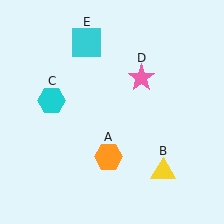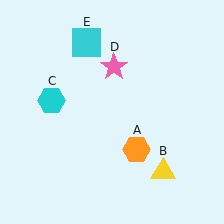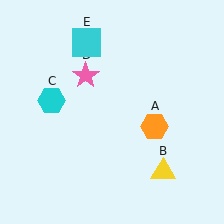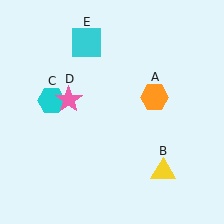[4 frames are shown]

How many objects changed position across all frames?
2 objects changed position: orange hexagon (object A), pink star (object D).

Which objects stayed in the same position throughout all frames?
Yellow triangle (object B) and cyan hexagon (object C) and cyan square (object E) remained stationary.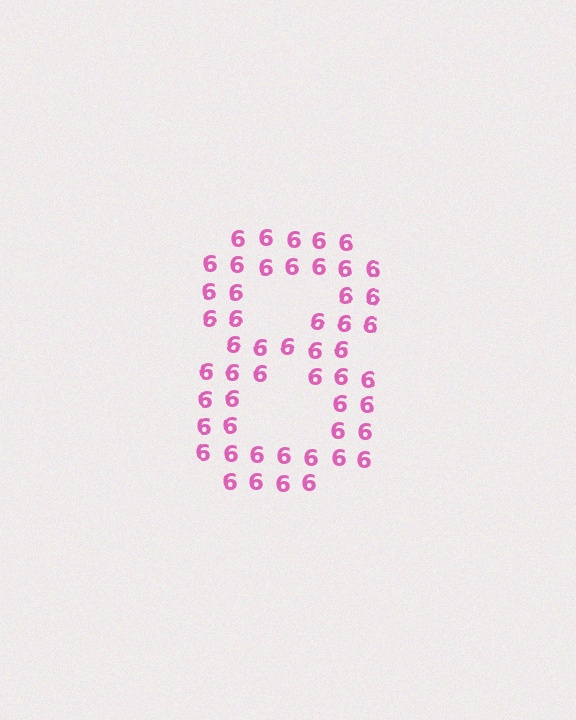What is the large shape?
The large shape is the digit 8.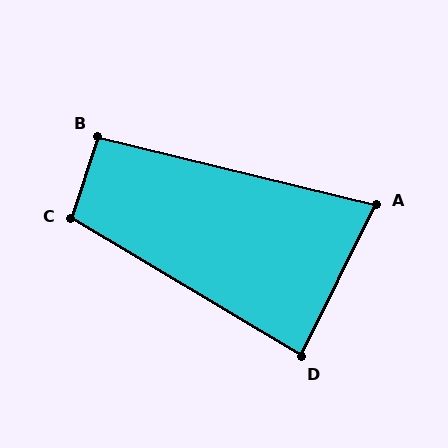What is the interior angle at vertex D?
Approximately 85 degrees (approximately right).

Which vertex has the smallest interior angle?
A, at approximately 78 degrees.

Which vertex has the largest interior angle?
C, at approximately 102 degrees.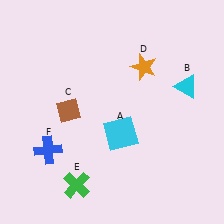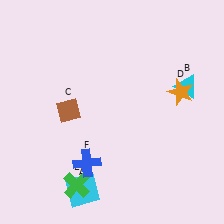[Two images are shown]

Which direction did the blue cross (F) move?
The blue cross (F) moved right.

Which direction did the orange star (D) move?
The orange star (D) moved right.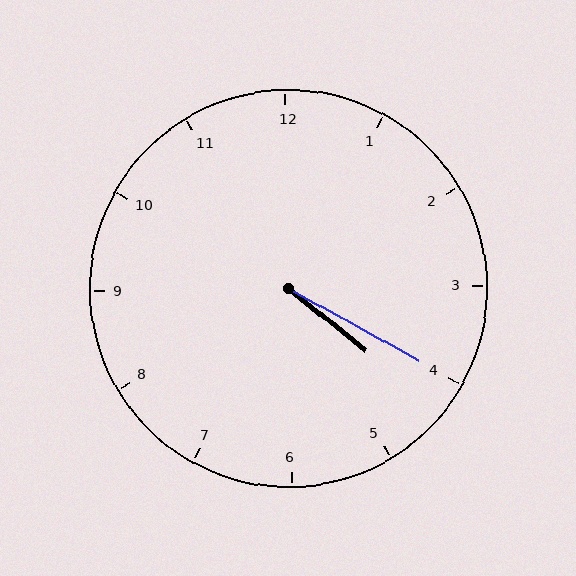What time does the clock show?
4:20.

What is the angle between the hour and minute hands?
Approximately 10 degrees.